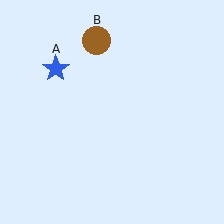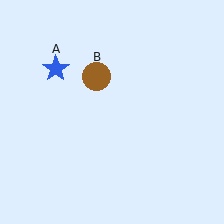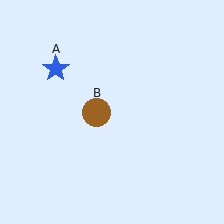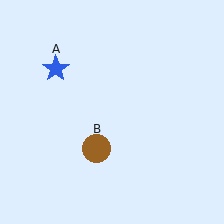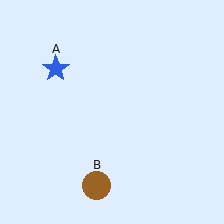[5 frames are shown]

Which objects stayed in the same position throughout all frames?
Blue star (object A) remained stationary.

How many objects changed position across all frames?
1 object changed position: brown circle (object B).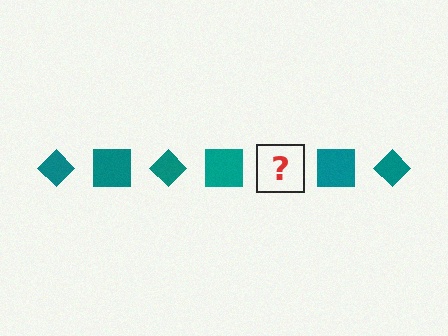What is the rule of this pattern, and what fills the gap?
The rule is that the pattern cycles through diamond, square shapes in teal. The gap should be filled with a teal diamond.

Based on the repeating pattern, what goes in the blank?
The blank should be a teal diamond.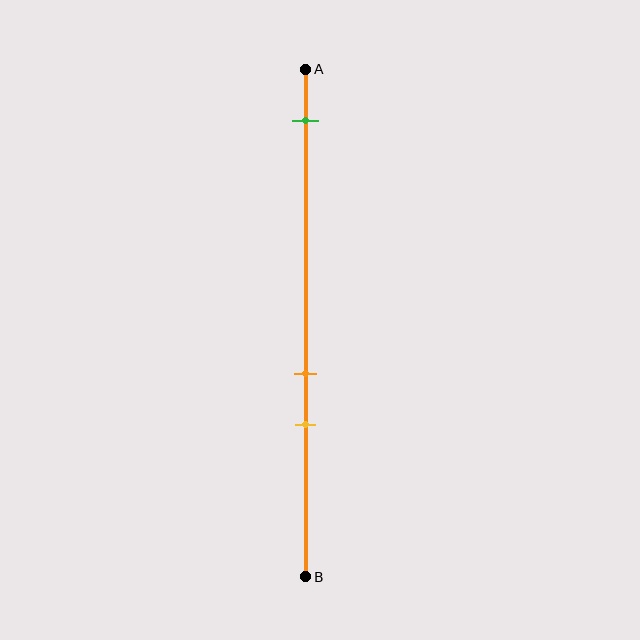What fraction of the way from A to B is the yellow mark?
The yellow mark is approximately 70% (0.7) of the way from A to B.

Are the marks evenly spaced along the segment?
No, the marks are not evenly spaced.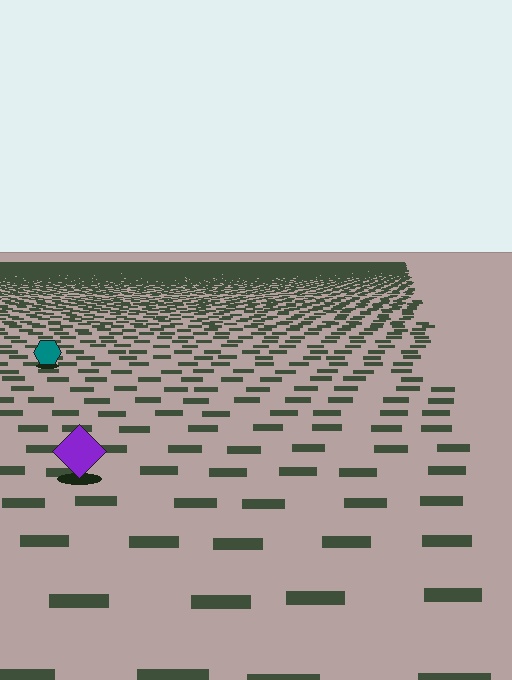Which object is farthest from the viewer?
The teal hexagon is farthest from the viewer. It appears smaller and the ground texture around it is denser.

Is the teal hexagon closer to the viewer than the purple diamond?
No. The purple diamond is closer — you can tell from the texture gradient: the ground texture is coarser near it.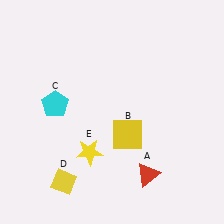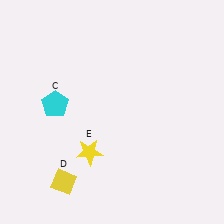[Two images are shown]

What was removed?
The red triangle (A), the yellow square (B) were removed in Image 2.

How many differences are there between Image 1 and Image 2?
There are 2 differences between the two images.